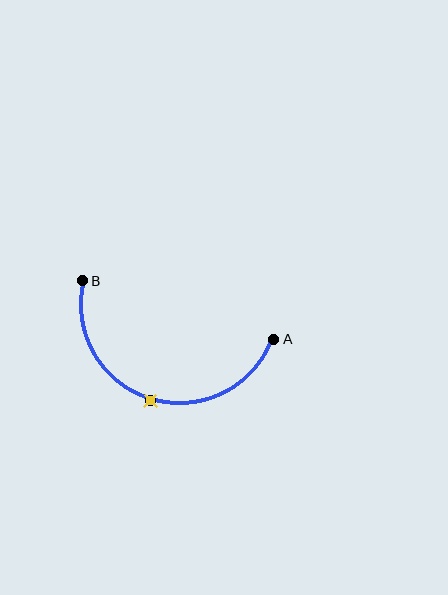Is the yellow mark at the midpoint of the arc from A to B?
Yes. The yellow mark lies on the arc at equal arc-length from both A and B — it is the arc midpoint.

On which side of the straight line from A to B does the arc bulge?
The arc bulges below the straight line connecting A and B.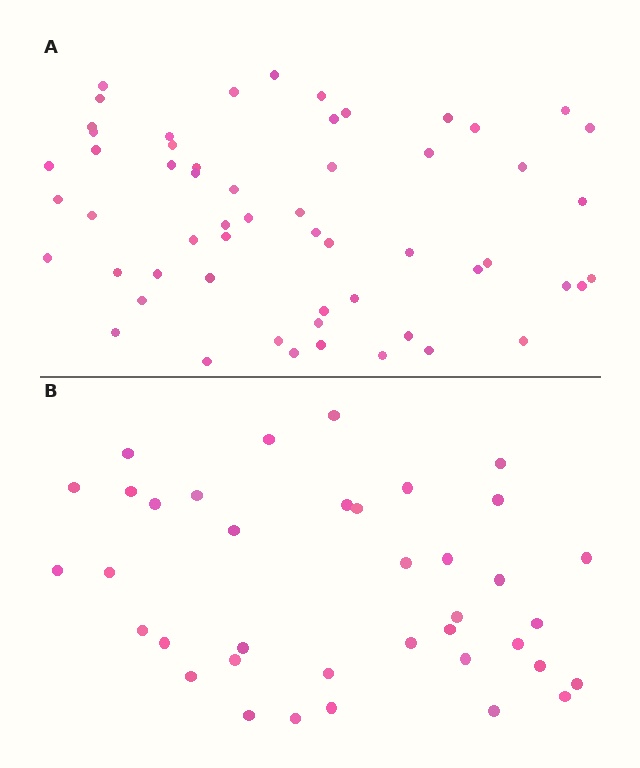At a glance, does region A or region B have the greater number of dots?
Region A (the top region) has more dots.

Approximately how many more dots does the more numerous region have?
Region A has approximately 20 more dots than region B.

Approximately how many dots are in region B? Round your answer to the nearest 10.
About 40 dots. (The exact count is 38, which rounds to 40.)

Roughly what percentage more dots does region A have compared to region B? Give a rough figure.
About 50% more.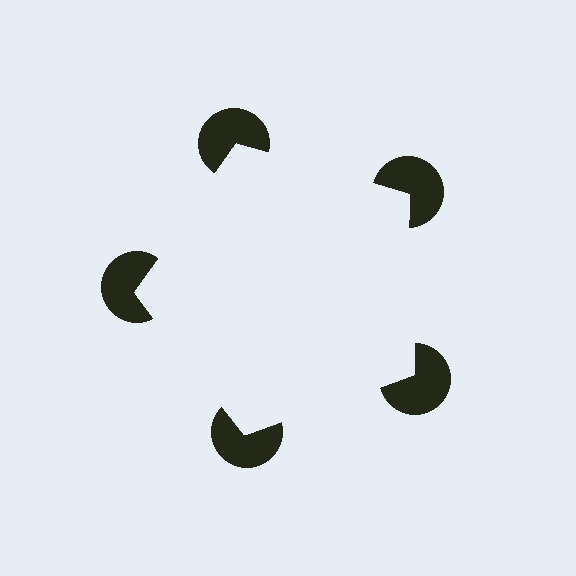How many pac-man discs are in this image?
There are 5 — one at each vertex of the illusory pentagon.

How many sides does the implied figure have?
5 sides.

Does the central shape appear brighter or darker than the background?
It typically appears slightly brighter than the background, even though no actual brightness change is drawn.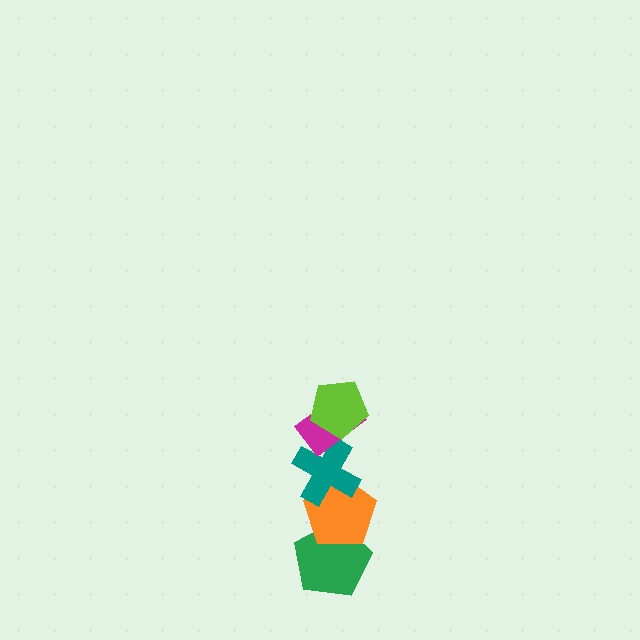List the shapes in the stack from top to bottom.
From top to bottom: the lime pentagon, the magenta rectangle, the teal cross, the orange pentagon, the green pentagon.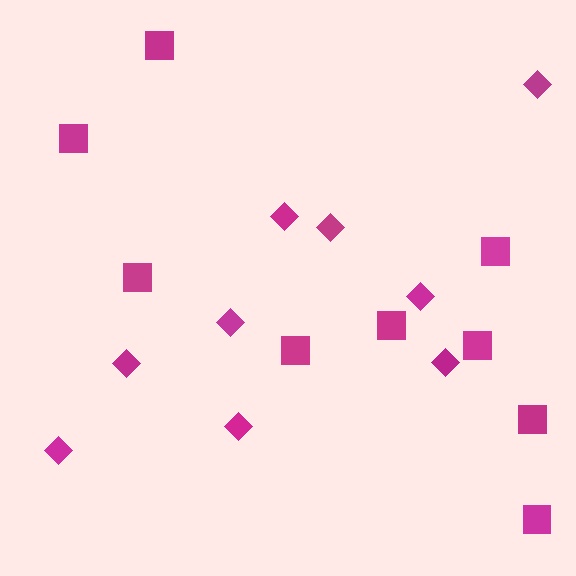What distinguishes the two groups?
There are 2 groups: one group of diamonds (9) and one group of squares (9).